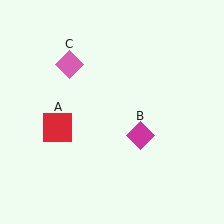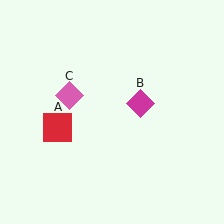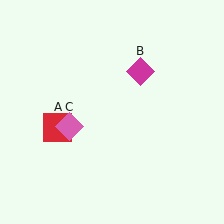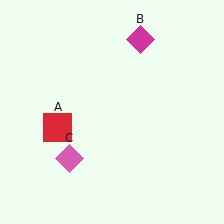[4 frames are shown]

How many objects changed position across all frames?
2 objects changed position: magenta diamond (object B), pink diamond (object C).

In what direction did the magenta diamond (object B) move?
The magenta diamond (object B) moved up.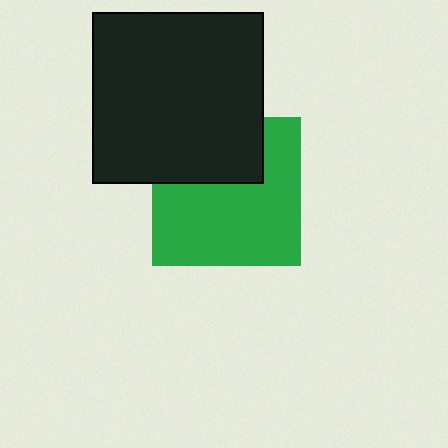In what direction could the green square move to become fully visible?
The green square could move down. That would shift it out from behind the black square entirely.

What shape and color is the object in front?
The object in front is a black square.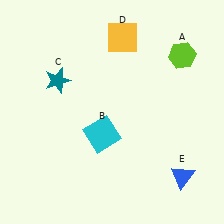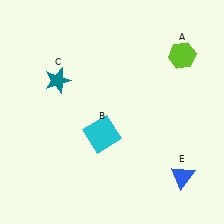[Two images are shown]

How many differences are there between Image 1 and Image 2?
There is 1 difference between the two images.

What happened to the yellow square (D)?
The yellow square (D) was removed in Image 2. It was in the top-right area of Image 1.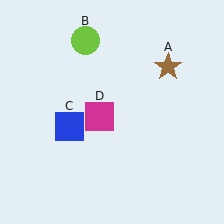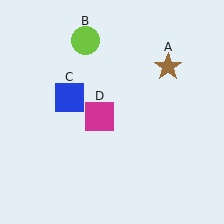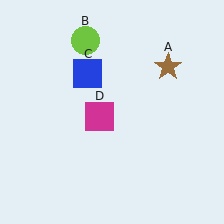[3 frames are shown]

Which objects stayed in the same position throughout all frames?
Brown star (object A) and lime circle (object B) and magenta square (object D) remained stationary.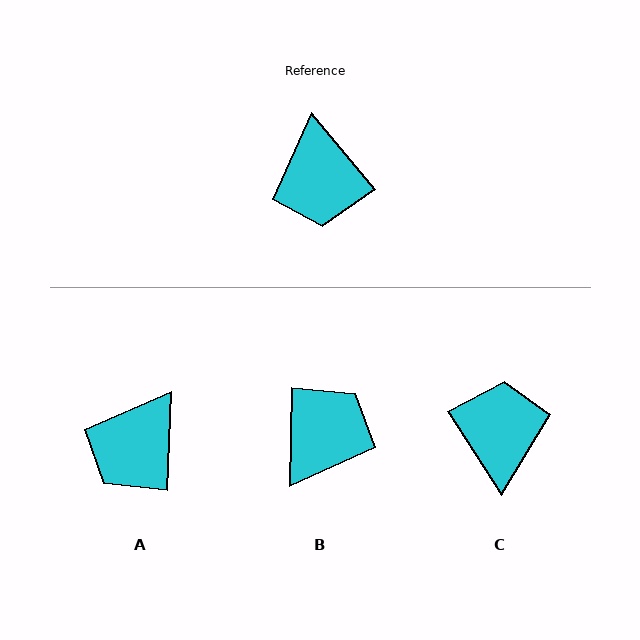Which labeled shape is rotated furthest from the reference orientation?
C, about 173 degrees away.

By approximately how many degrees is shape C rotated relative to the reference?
Approximately 173 degrees counter-clockwise.